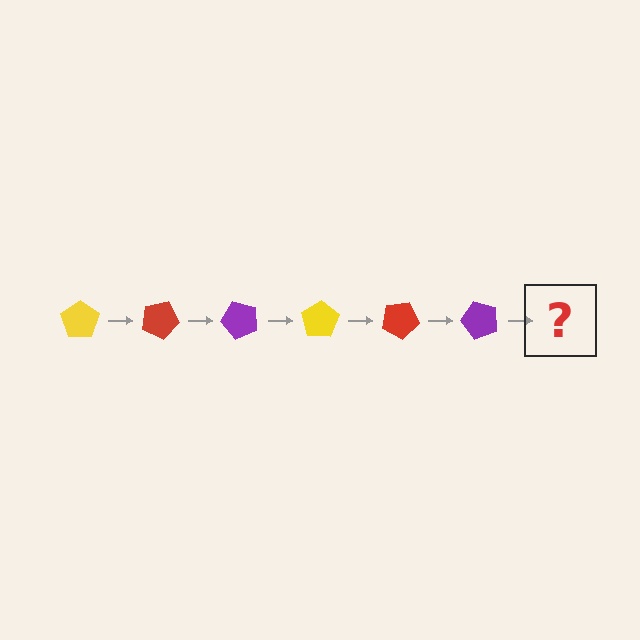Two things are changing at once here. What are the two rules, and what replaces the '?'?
The two rules are that it rotates 25 degrees each step and the color cycles through yellow, red, and purple. The '?' should be a yellow pentagon, rotated 150 degrees from the start.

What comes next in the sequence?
The next element should be a yellow pentagon, rotated 150 degrees from the start.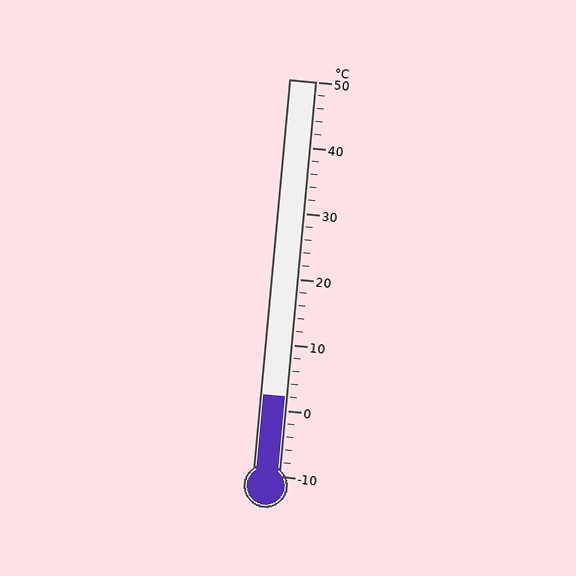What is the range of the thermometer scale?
The thermometer scale ranges from -10°C to 50°C.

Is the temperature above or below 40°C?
The temperature is below 40°C.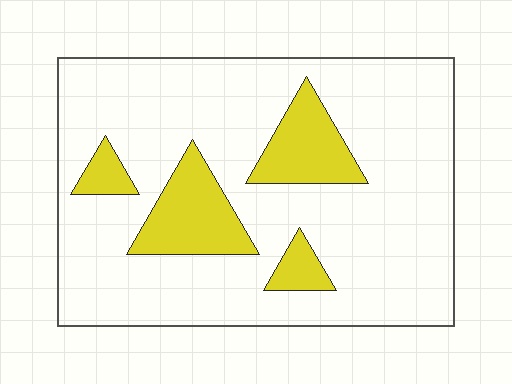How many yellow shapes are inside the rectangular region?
4.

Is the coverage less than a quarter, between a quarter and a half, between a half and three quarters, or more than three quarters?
Less than a quarter.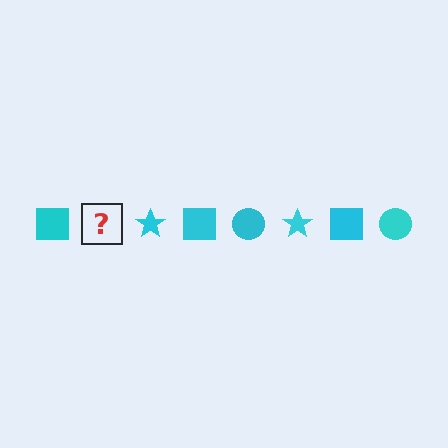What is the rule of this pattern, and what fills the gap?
The rule is that the pattern cycles through square, circle, star shapes in cyan. The gap should be filled with a cyan circle.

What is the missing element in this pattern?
The missing element is a cyan circle.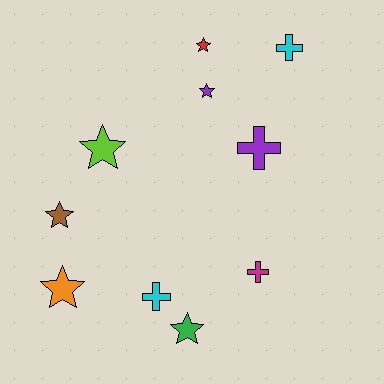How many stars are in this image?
There are 6 stars.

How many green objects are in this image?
There is 1 green object.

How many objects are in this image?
There are 10 objects.